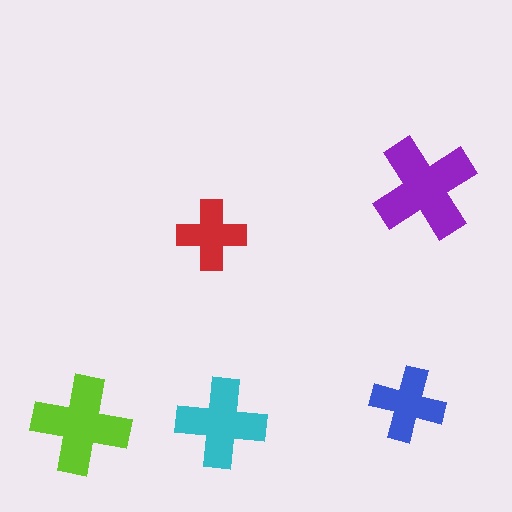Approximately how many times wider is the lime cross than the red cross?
About 1.5 times wider.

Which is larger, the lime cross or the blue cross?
The lime one.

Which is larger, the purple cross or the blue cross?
The purple one.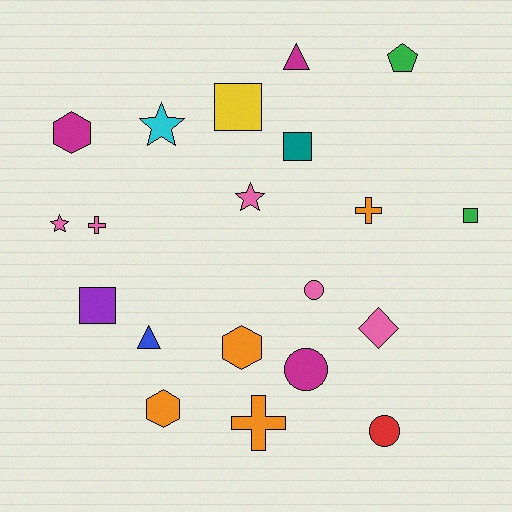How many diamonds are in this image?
There is 1 diamond.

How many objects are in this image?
There are 20 objects.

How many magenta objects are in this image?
There are 3 magenta objects.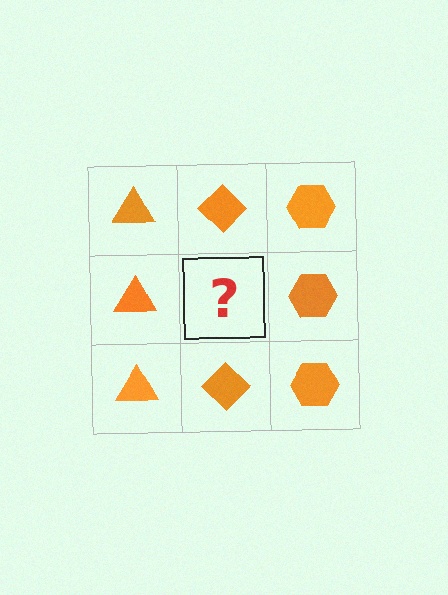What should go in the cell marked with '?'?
The missing cell should contain an orange diamond.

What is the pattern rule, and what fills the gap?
The rule is that each column has a consistent shape. The gap should be filled with an orange diamond.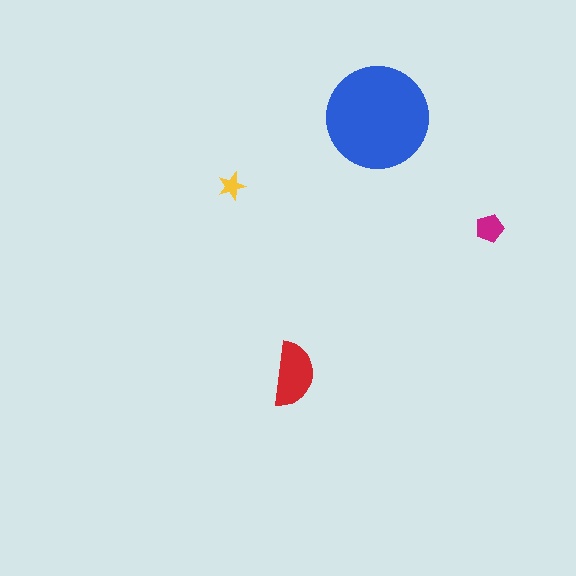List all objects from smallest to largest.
The yellow star, the magenta pentagon, the red semicircle, the blue circle.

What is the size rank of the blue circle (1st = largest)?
1st.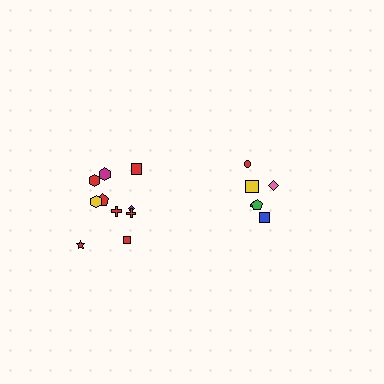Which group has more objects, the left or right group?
The left group.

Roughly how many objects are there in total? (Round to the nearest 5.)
Roughly 15 objects in total.